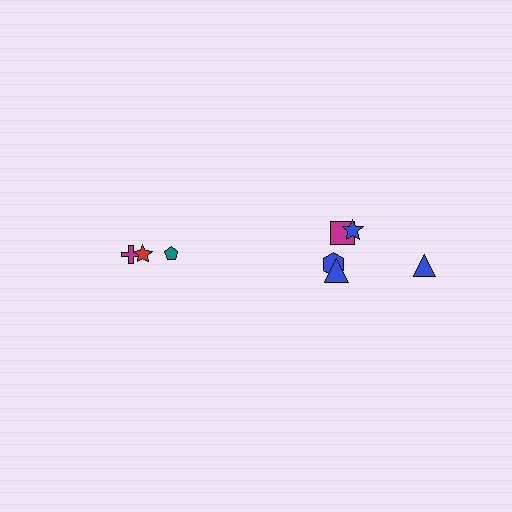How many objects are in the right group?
There are 5 objects.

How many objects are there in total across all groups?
There are 8 objects.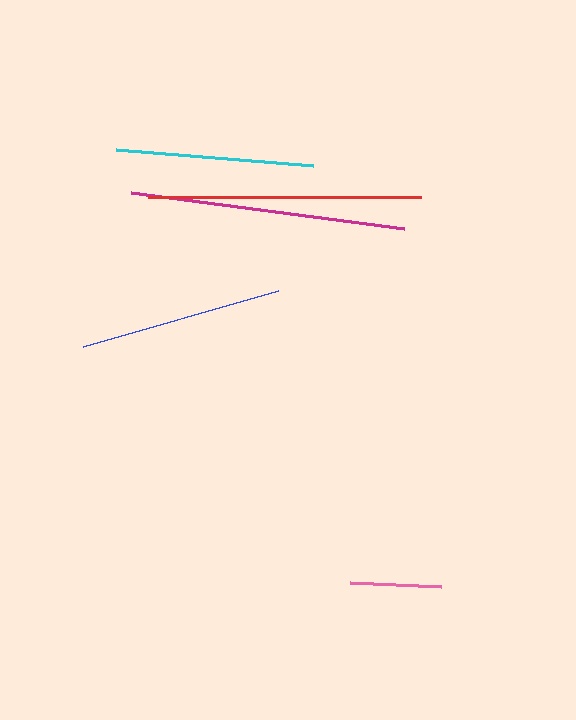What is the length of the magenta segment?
The magenta segment is approximately 276 pixels long.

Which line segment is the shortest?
The pink line is the shortest at approximately 90 pixels.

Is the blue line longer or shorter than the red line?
The red line is longer than the blue line.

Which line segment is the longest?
The magenta line is the longest at approximately 276 pixels.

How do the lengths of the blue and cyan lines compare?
The blue and cyan lines are approximately the same length.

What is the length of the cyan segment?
The cyan segment is approximately 198 pixels long.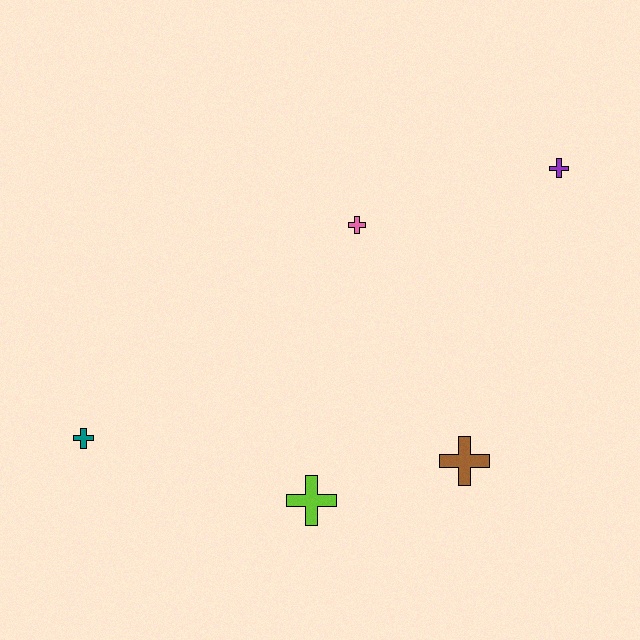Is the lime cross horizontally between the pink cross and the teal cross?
Yes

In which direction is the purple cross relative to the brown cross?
The purple cross is above the brown cross.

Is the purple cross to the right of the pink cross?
Yes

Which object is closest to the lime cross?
The brown cross is closest to the lime cross.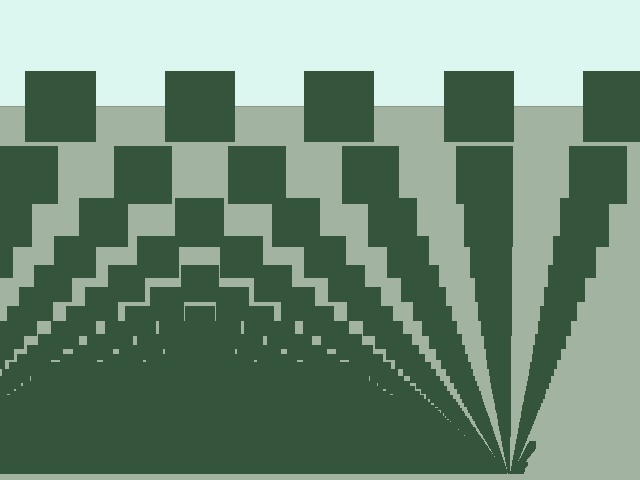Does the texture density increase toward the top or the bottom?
Density increases toward the bottom.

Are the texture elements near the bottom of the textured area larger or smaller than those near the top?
Smaller. The gradient is inverted — elements near the bottom are smaller and denser.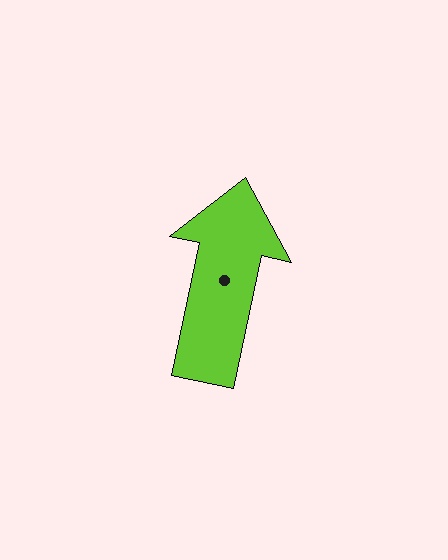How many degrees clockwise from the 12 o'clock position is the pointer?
Approximately 12 degrees.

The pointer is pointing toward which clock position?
Roughly 12 o'clock.